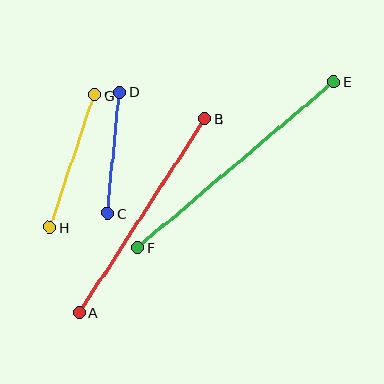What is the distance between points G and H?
The distance is approximately 140 pixels.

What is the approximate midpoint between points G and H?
The midpoint is at approximately (72, 161) pixels.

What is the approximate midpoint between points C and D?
The midpoint is at approximately (113, 153) pixels.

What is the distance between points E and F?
The distance is approximately 257 pixels.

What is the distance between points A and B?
The distance is approximately 231 pixels.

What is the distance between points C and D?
The distance is approximately 122 pixels.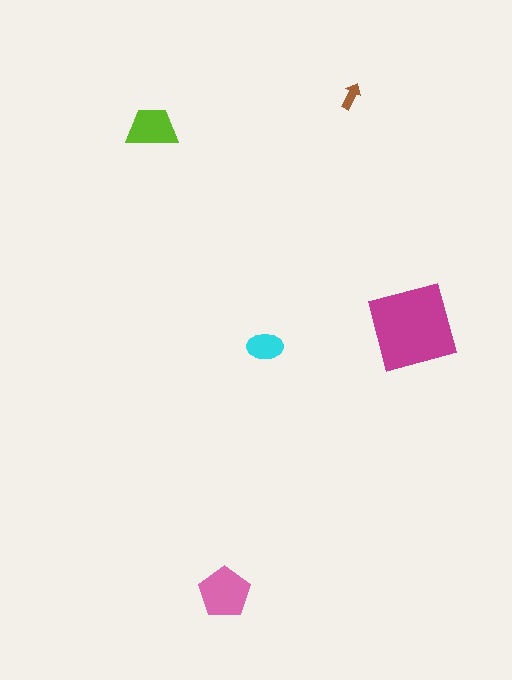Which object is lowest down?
The pink pentagon is bottommost.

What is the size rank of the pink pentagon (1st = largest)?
2nd.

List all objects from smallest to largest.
The brown arrow, the cyan ellipse, the lime trapezoid, the pink pentagon, the magenta square.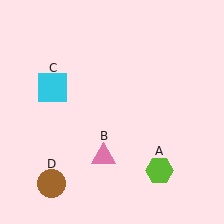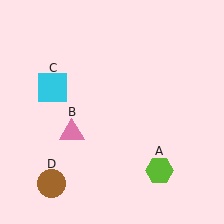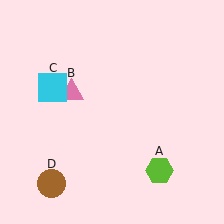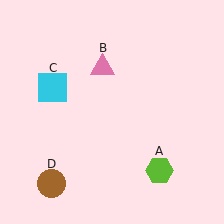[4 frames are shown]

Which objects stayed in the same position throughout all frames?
Lime hexagon (object A) and cyan square (object C) and brown circle (object D) remained stationary.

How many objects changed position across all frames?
1 object changed position: pink triangle (object B).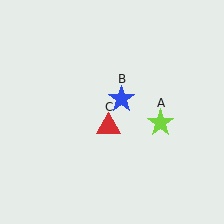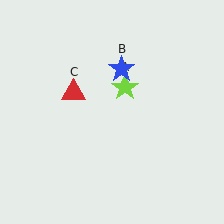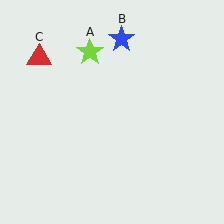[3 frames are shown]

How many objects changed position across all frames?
3 objects changed position: lime star (object A), blue star (object B), red triangle (object C).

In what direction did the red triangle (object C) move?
The red triangle (object C) moved up and to the left.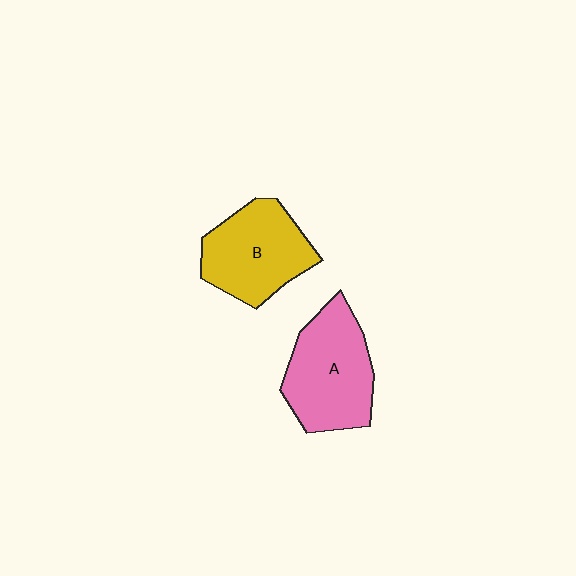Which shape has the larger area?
Shape A (pink).